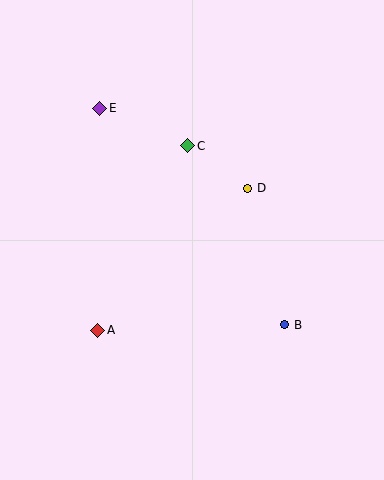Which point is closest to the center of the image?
Point D at (248, 188) is closest to the center.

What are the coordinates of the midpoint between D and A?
The midpoint between D and A is at (173, 259).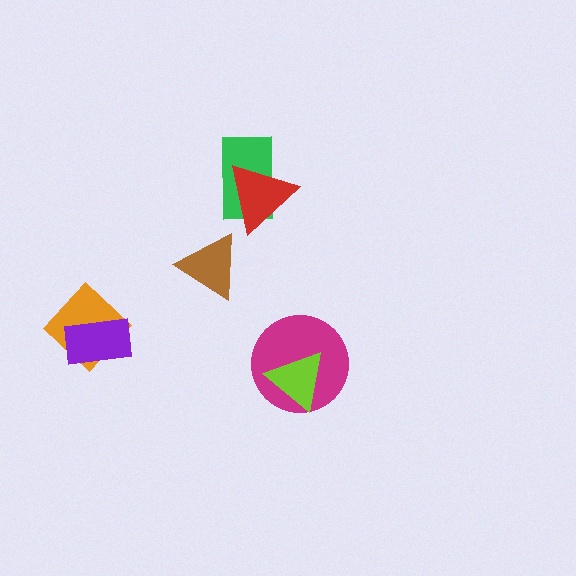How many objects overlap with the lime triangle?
1 object overlaps with the lime triangle.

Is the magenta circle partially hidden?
Yes, it is partially covered by another shape.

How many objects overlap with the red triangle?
1 object overlaps with the red triangle.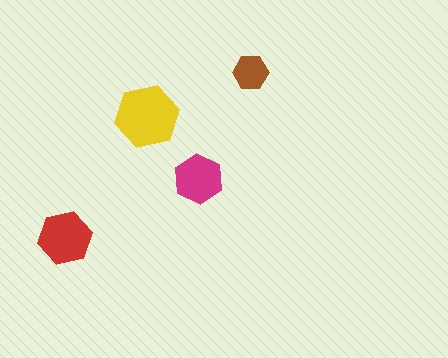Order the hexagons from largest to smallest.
the yellow one, the red one, the magenta one, the brown one.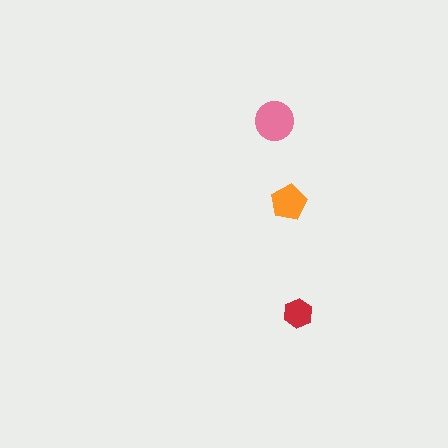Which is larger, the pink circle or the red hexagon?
The pink circle.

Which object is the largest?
The pink circle.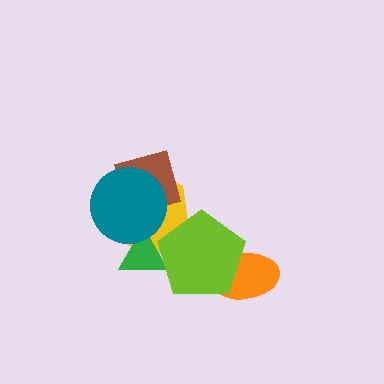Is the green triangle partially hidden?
Yes, it is partially covered by another shape.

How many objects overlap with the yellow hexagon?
4 objects overlap with the yellow hexagon.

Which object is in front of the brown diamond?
The teal circle is in front of the brown diamond.